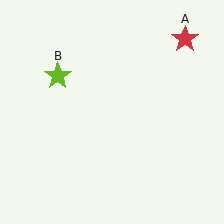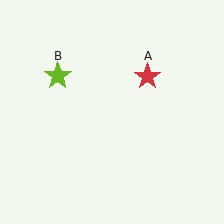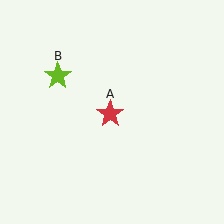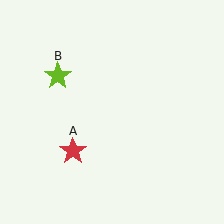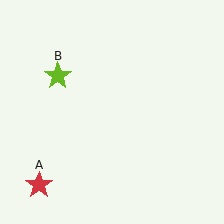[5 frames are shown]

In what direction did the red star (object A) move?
The red star (object A) moved down and to the left.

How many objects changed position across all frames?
1 object changed position: red star (object A).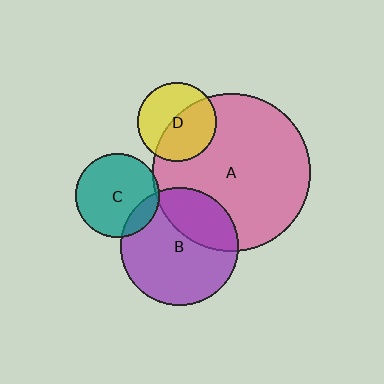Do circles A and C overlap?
Yes.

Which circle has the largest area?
Circle A (pink).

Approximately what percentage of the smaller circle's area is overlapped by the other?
Approximately 5%.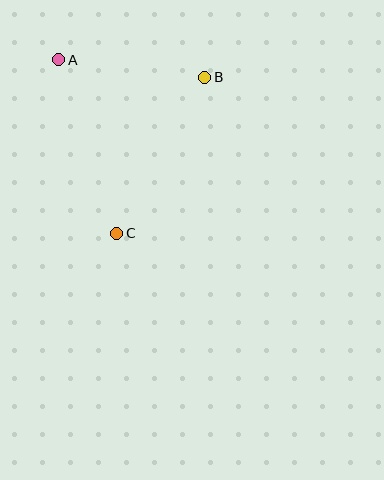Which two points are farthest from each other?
Points A and C are farthest from each other.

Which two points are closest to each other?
Points A and B are closest to each other.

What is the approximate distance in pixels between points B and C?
The distance between B and C is approximately 179 pixels.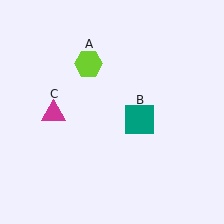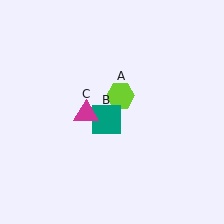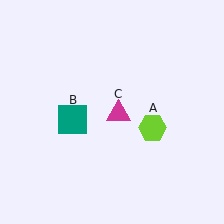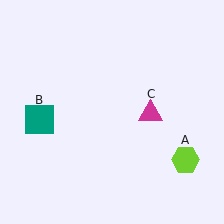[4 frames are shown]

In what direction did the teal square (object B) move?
The teal square (object B) moved left.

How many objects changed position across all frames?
3 objects changed position: lime hexagon (object A), teal square (object B), magenta triangle (object C).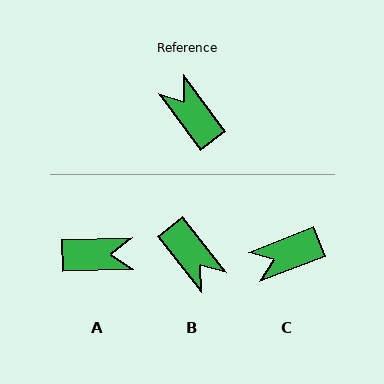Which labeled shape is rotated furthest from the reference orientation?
B, about 179 degrees away.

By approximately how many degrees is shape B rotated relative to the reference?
Approximately 179 degrees clockwise.